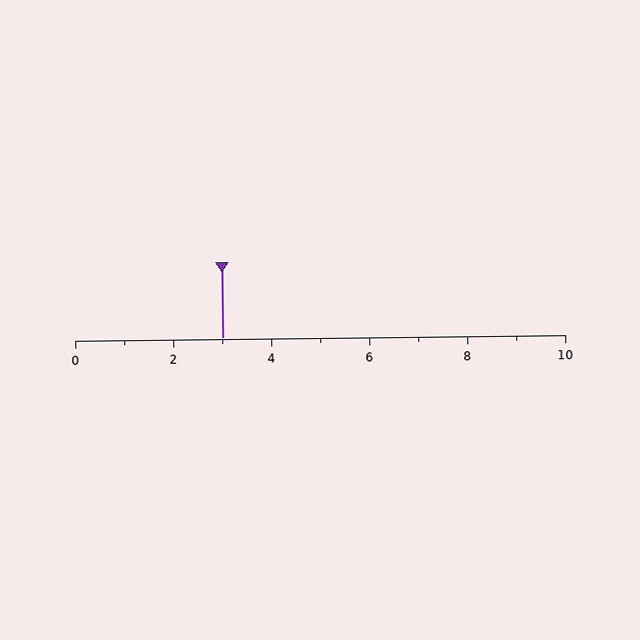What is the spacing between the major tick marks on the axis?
The major ticks are spaced 2 apart.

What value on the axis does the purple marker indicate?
The marker indicates approximately 3.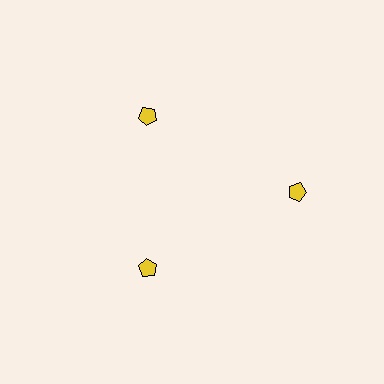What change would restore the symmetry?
The symmetry would be restored by moving it inward, back onto the ring so that all 3 pentagons sit at equal angles and equal distance from the center.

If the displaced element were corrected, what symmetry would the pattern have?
It would have 3-fold rotational symmetry — the pattern would map onto itself every 120 degrees.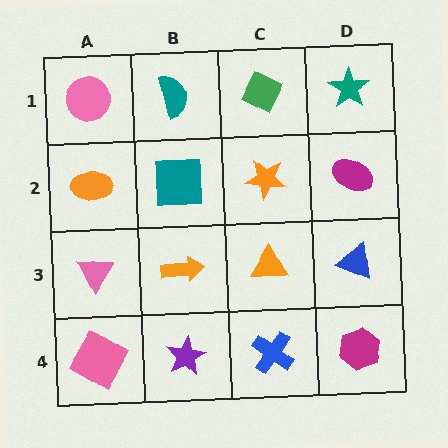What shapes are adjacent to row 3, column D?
A magenta ellipse (row 2, column D), a magenta hexagon (row 4, column D), an orange triangle (row 3, column C).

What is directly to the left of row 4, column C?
A purple star.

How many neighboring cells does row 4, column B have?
3.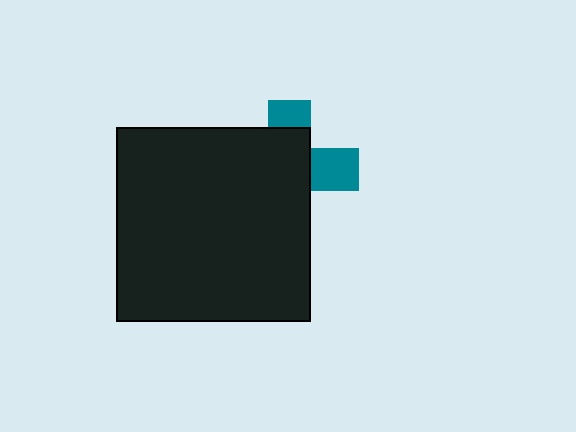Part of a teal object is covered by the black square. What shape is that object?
It is a cross.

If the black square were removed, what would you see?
You would see the complete teal cross.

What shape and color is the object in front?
The object in front is a black square.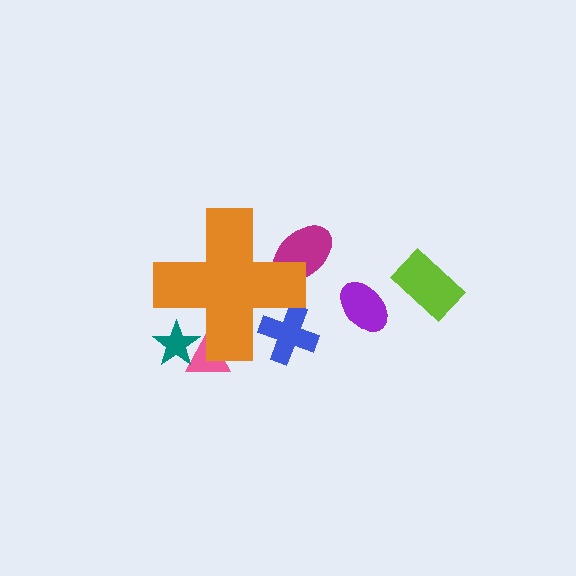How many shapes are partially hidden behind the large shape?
4 shapes are partially hidden.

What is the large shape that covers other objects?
An orange cross.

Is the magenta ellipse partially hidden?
Yes, the magenta ellipse is partially hidden behind the orange cross.